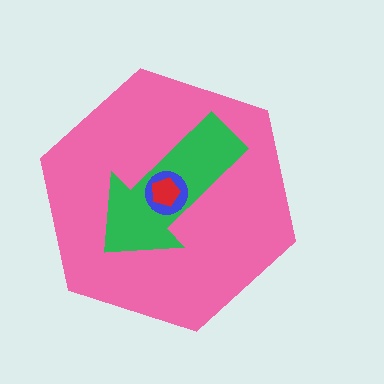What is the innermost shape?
The red pentagon.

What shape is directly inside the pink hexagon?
The green arrow.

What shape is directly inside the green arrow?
The blue circle.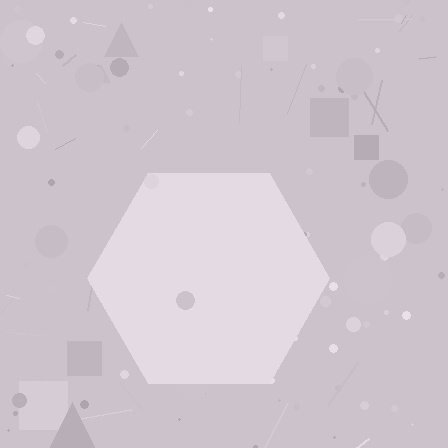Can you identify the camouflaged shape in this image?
The camouflaged shape is a hexagon.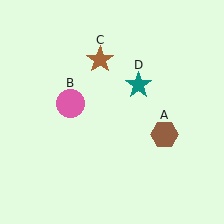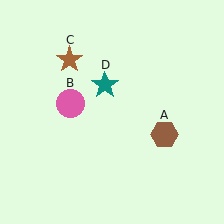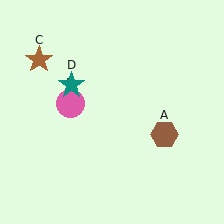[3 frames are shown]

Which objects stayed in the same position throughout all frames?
Brown hexagon (object A) and pink circle (object B) remained stationary.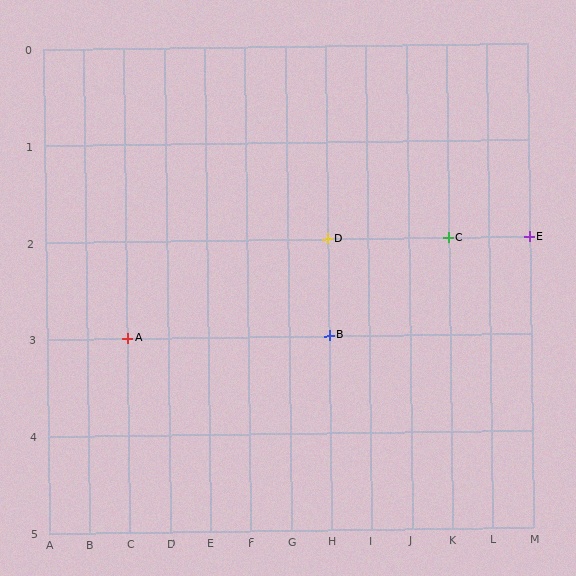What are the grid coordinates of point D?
Point D is at grid coordinates (H, 2).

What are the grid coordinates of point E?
Point E is at grid coordinates (M, 2).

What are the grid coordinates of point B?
Point B is at grid coordinates (H, 3).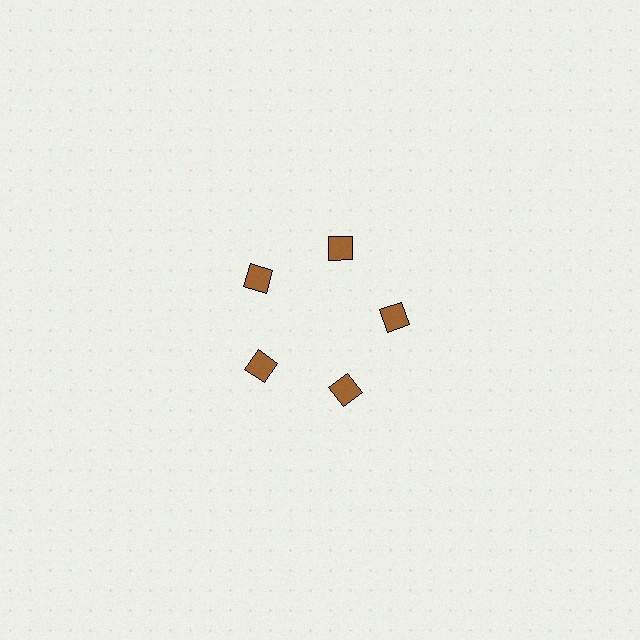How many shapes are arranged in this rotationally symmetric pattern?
There are 5 shapes, arranged in 5 groups of 1.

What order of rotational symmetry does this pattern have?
This pattern has 5-fold rotational symmetry.